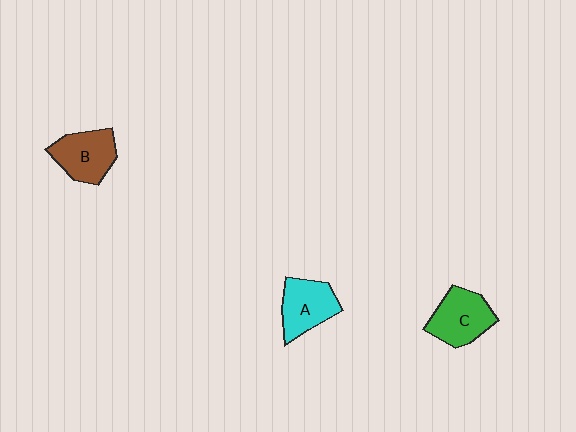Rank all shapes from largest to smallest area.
From largest to smallest: C (green), B (brown), A (cyan).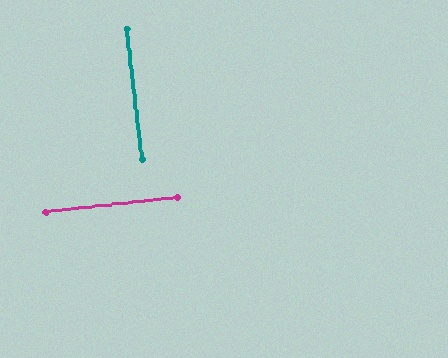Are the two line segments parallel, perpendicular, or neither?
Perpendicular — they meet at approximately 89°.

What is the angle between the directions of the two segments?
Approximately 89 degrees.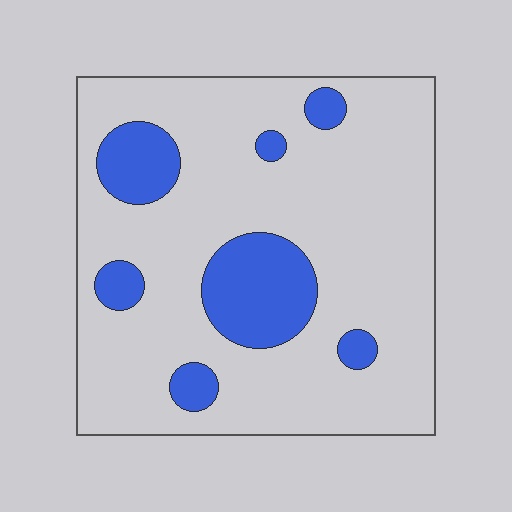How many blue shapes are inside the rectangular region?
7.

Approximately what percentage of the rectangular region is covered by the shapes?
Approximately 20%.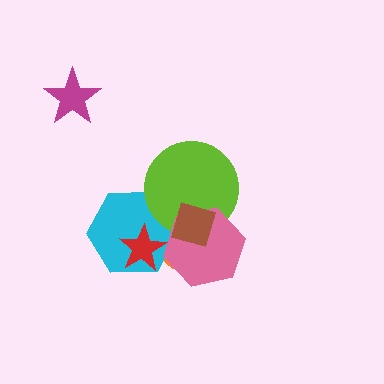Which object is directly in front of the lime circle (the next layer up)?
The pink hexagon is directly in front of the lime circle.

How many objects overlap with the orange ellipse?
5 objects overlap with the orange ellipse.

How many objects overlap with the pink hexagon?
4 objects overlap with the pink hexagon.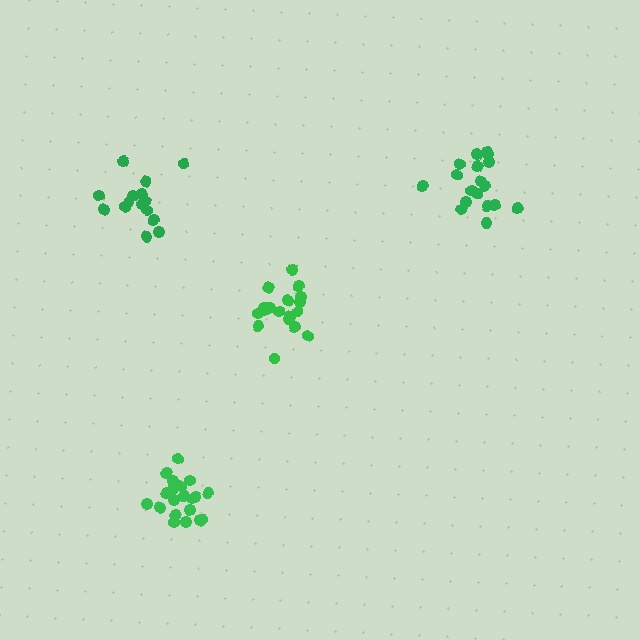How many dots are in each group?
Group 1: 20 dots, Group 2: 18 dots, Group 3: 15 dots, Group 4: 18 dots (71 total).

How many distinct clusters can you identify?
There are 4 distinct clusters.